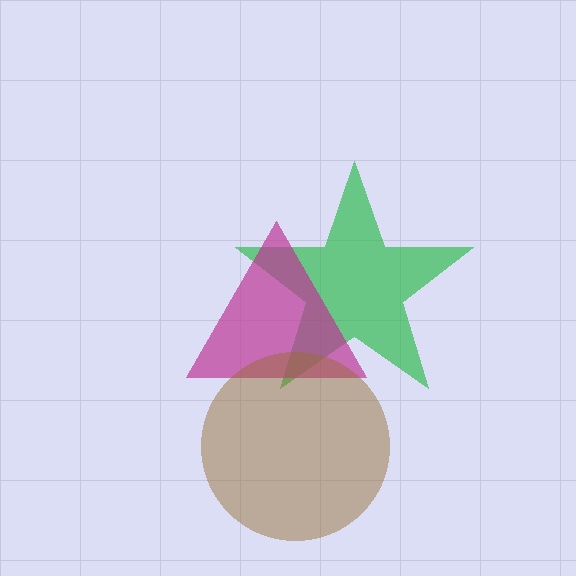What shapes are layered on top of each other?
The layered shapes are: a green star, a magenta triangle, a brown circle.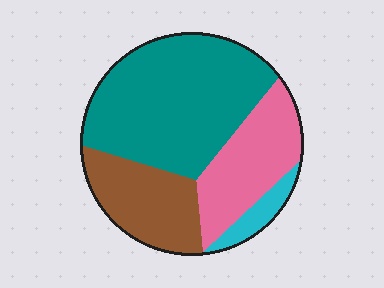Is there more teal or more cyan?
Teal.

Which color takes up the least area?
Cyan, at roughly 5%.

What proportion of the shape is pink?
Pink takes up about one quarter (1/4) of the shape.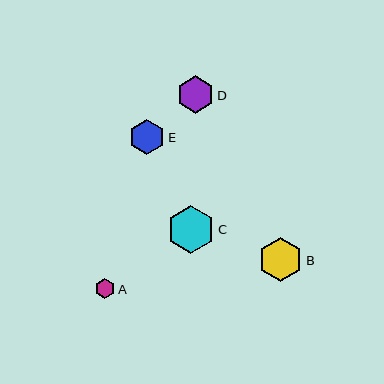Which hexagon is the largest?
Hexagon C is the largest with a size of approximately 47 pixels.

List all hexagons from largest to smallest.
From largest to smallest: C, B, D, E, A.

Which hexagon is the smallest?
Hexagon A is the smallest with a size of approximately 21 pixels.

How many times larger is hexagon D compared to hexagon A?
Hexagon D is approximately 1.8 times the size of hexagon A.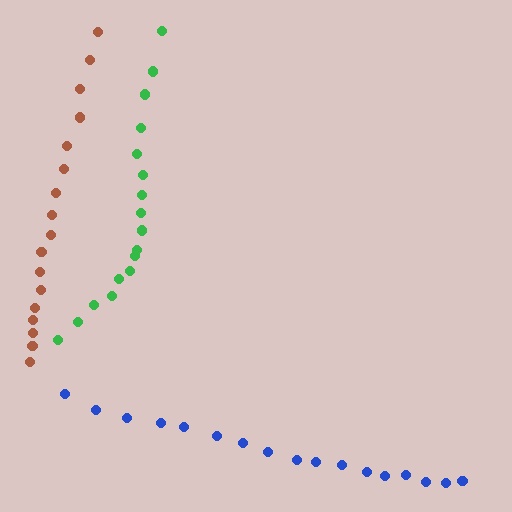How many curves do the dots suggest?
There are 3 distinct paths.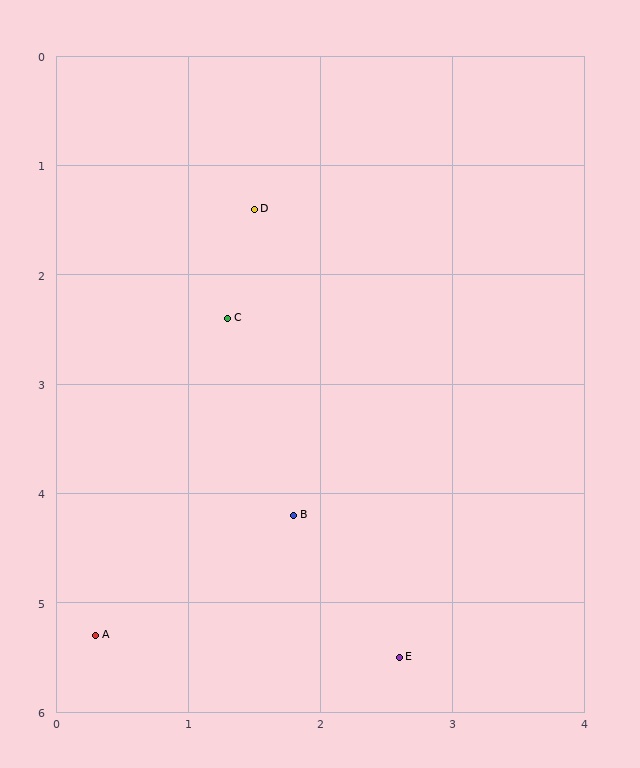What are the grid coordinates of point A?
Point A is at approximately (0.3, 5.3).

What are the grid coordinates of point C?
Point C is at approximately (1.3, 2.4).